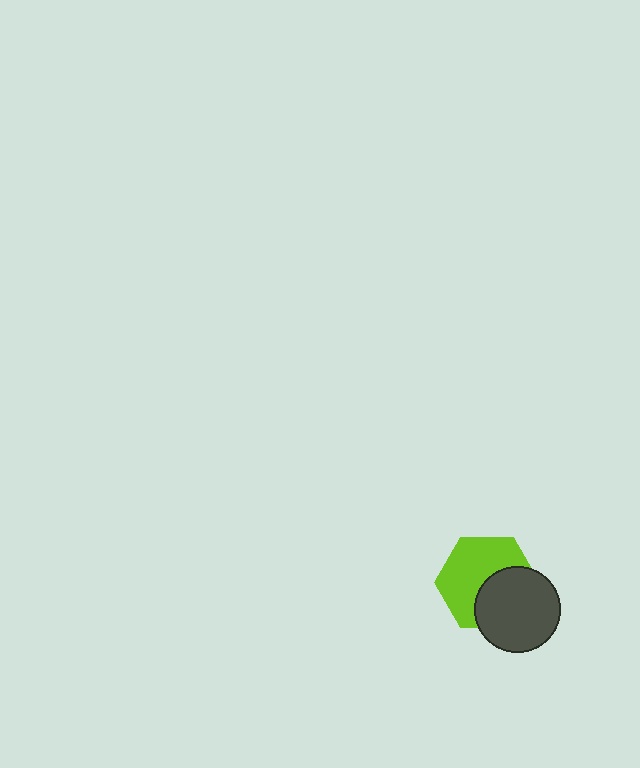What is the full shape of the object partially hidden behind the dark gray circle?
The partially hidden object is a lime hexagon.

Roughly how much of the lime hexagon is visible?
About half of it is visible (roughly 59%).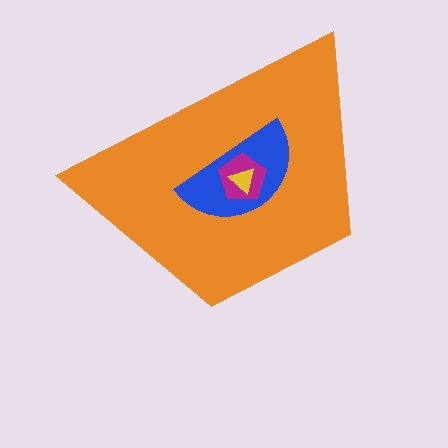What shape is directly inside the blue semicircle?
The magenta pentagon.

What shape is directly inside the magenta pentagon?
The yellow triangle.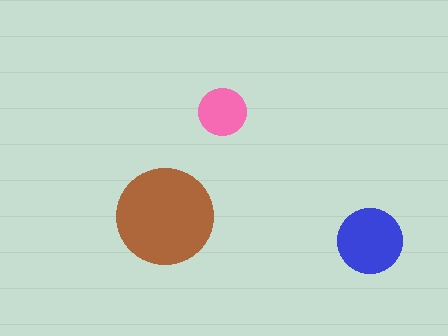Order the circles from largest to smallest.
the brown one, the blue one, the pink one.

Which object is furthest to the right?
The blue circle is rightmost.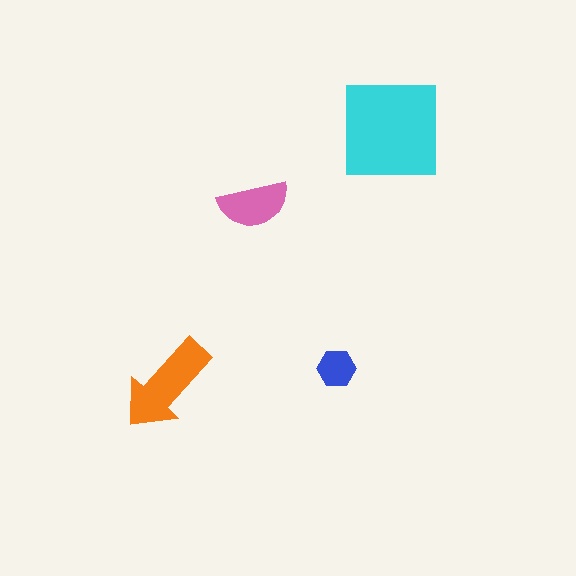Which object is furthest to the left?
The orange arrow is leftmost.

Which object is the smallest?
The blue hexagon.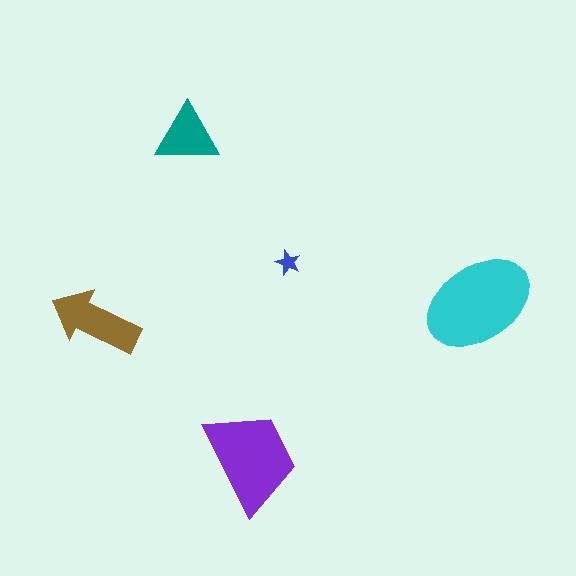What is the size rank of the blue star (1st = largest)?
5th.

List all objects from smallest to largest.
The blue star, the teal triangle, the brown arrow, the purple trapezoid, the cyan ellipse.